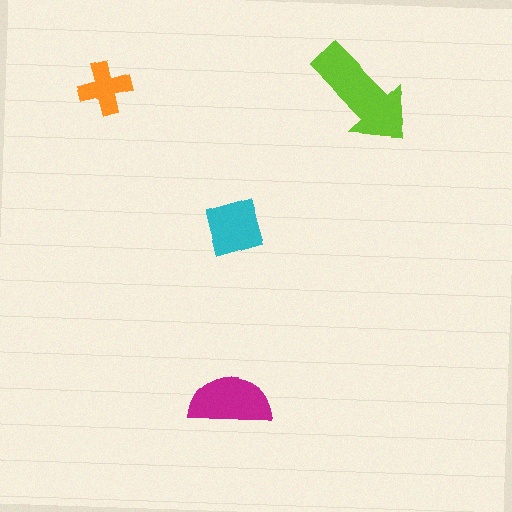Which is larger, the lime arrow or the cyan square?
The lime arrow.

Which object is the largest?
The lime arrow.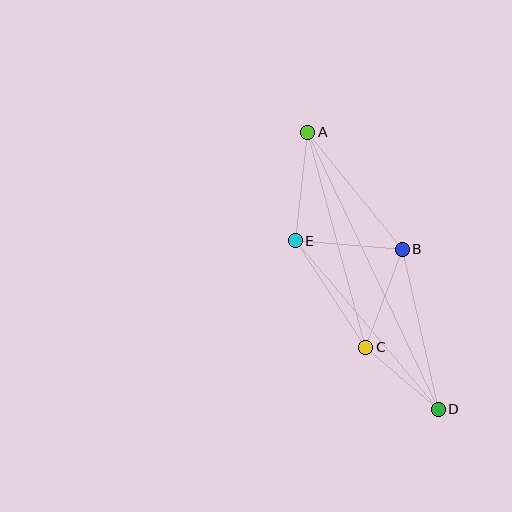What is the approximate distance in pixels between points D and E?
The distance between D and E is approximately 221 pixels.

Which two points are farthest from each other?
Points A and D are farthest from each other.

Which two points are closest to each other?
Points C and D are closest to each other.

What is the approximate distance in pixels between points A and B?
The distance between A and B is approximately 150 pixels.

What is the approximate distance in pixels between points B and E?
The distance between B and E is approximately 108 pixels.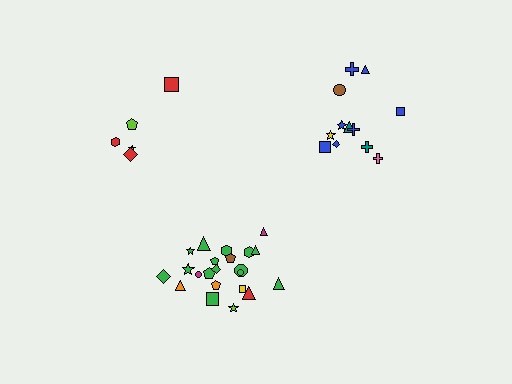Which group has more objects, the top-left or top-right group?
The top-right group.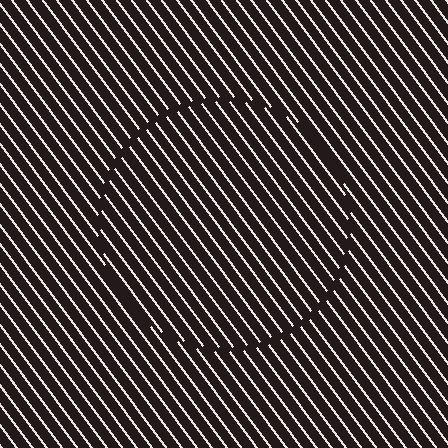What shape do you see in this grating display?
An illusory circle. The interior of the shape contains the same grating, shifted by half a period — the contour is defined by the phase discontinuity where line-ends from the inner and outer gratings abut.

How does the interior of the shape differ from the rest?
The interior of the shape contains the same grating, shifted by half a period — the contour is defined by the phase discontinuity where line-ends from the inner and outer gratings abut.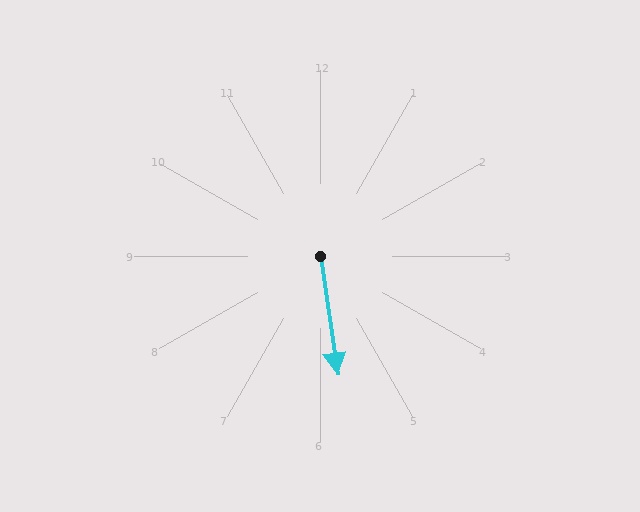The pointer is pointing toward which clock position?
Roughly 6 o'clock.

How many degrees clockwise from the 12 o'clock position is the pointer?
Approximately 172 degrees.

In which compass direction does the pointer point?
South.